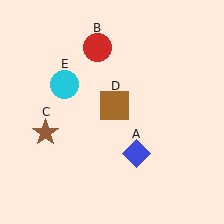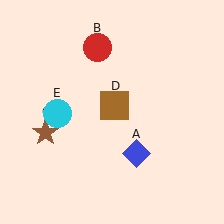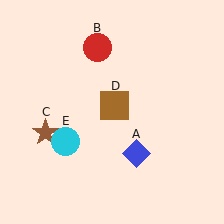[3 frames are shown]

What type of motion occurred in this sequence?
The cyan circle (object E) rotated counterclockwise around the center of the scene.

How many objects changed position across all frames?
1 object changed position: cyan circle (object E).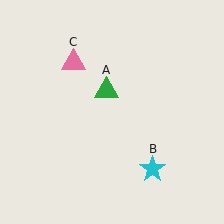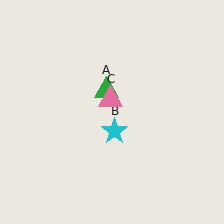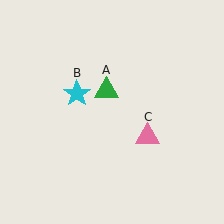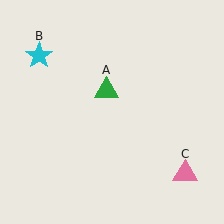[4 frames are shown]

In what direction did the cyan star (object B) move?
The cyan star (object B) moved up and to the left.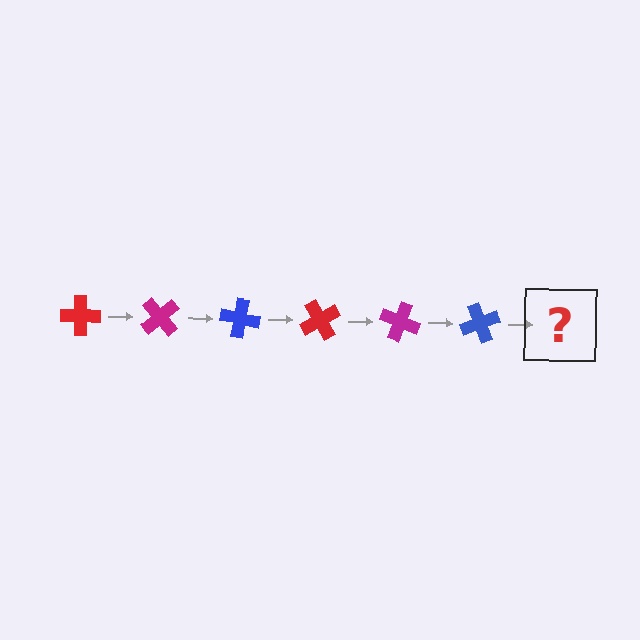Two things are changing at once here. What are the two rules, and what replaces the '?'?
The two rules are that it rotates 50 degrees each step and the color cycles through red, magenta, and blue. The '?' should be a red cross, rotated 300 degrees from the start.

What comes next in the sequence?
The next element should be a red cross, rotated 300 degrees from the start.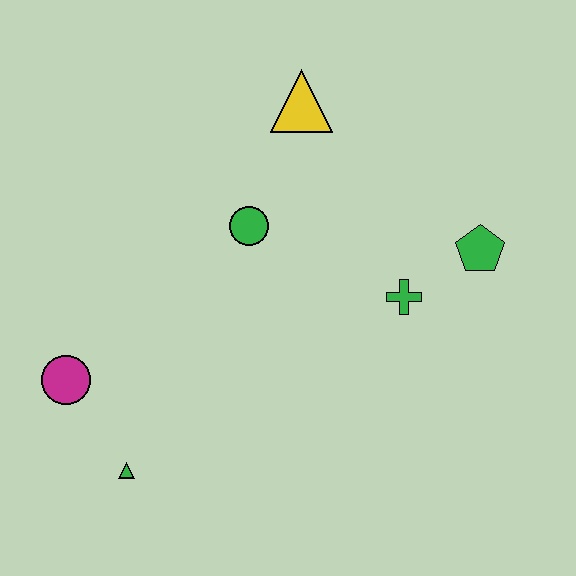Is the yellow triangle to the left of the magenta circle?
No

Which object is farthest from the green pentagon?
The magenta circle is farthest from the green pentagon.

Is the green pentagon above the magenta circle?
Yes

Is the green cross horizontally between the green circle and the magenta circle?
No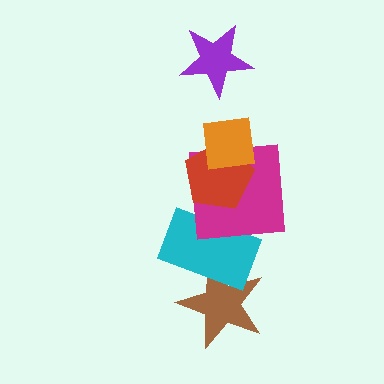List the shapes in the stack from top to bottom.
From top to bottom: the purple star, the orange square, the red pentagon, the magenta square, the cyan rectangle, the brown star.